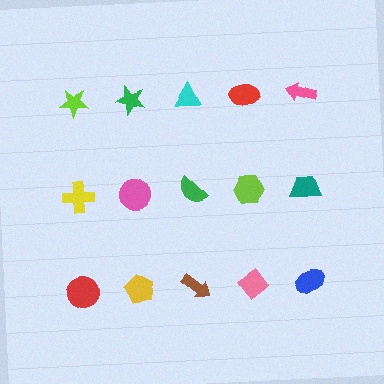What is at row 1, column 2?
A green star.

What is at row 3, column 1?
A red circle.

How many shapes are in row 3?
5 shapes.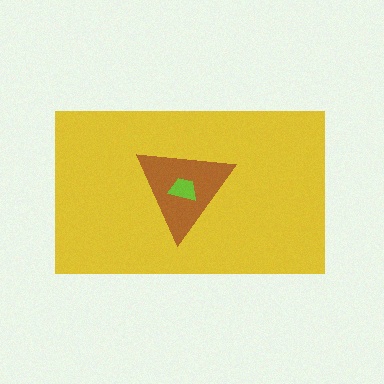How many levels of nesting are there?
3.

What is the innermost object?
The lime trapezoid.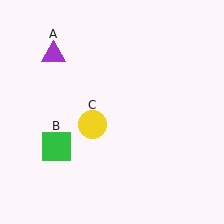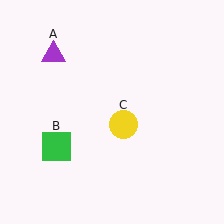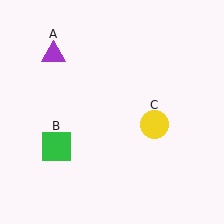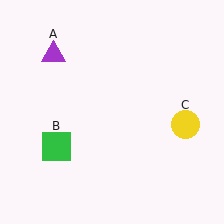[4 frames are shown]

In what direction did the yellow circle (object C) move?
The yellow circle (object C) moved right.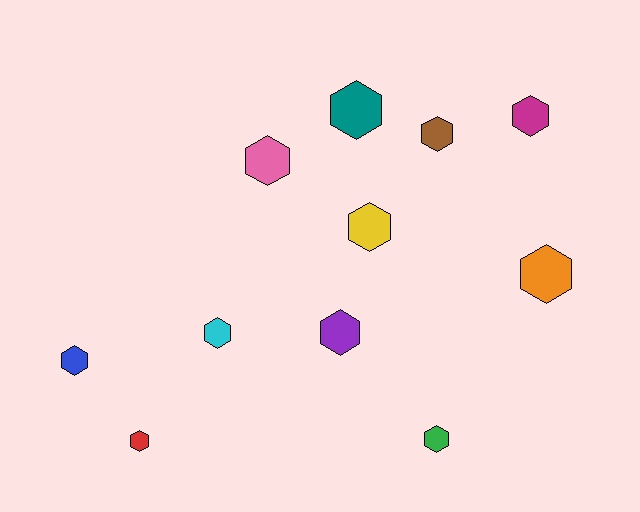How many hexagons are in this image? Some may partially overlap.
There are 11 hexagons.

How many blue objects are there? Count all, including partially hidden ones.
There is 1 blue object.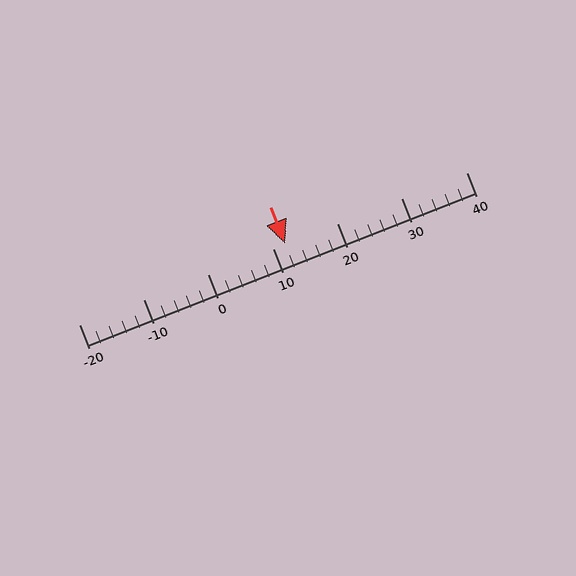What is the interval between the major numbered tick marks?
The major tick marks are spaced 10 units apart.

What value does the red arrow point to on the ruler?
The red arrow points to approximately 12.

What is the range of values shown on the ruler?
The ruler shows values from -20 to 40.